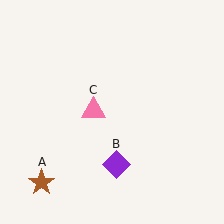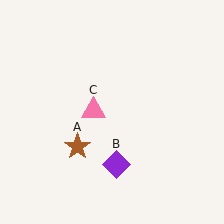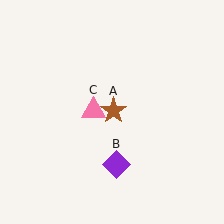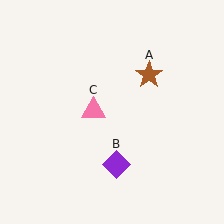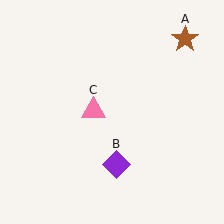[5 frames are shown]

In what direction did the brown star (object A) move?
The brown star (object A) moved up and to the right.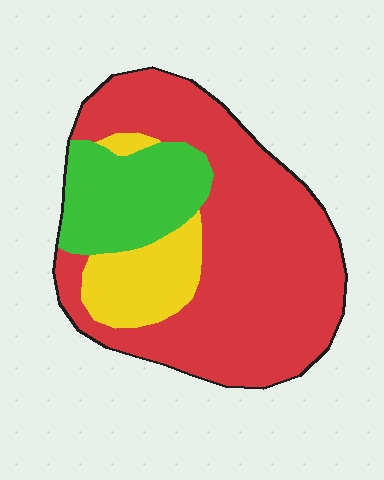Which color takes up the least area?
Yellow, at roughly 15%.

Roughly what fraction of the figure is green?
Green takes up between a sixth and a third of the figure.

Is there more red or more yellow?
Red.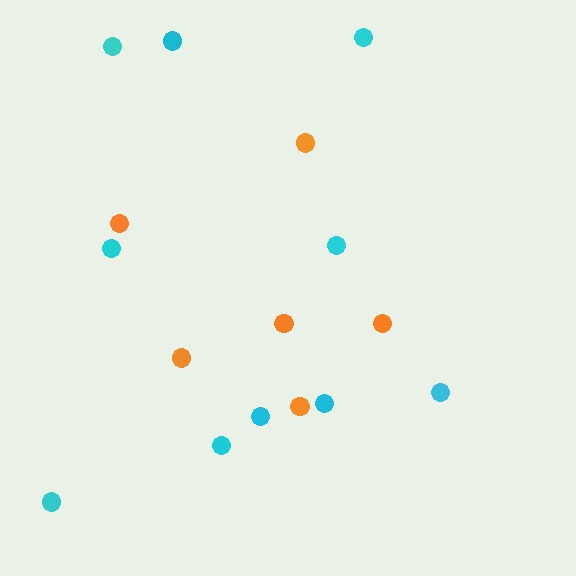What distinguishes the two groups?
There are 2 groups: one group of orange circles (6) and one group of cyan circles (10).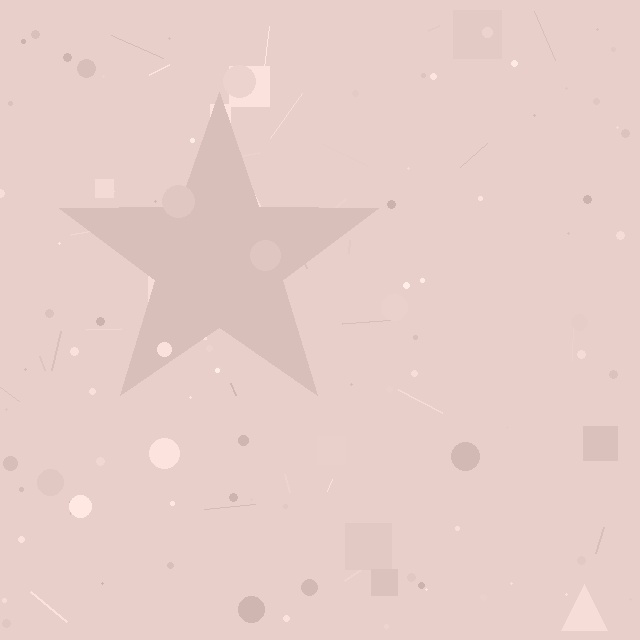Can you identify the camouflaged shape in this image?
The camouflaged shape is a star.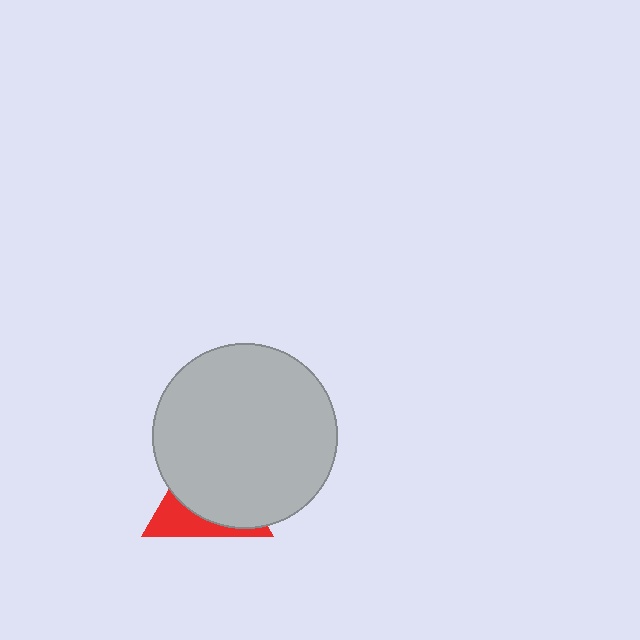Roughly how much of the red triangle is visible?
A small part of it is visible (roughly 32%).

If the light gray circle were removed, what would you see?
You would see the complete red triangle.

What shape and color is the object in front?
The object in front is a light gray circle.